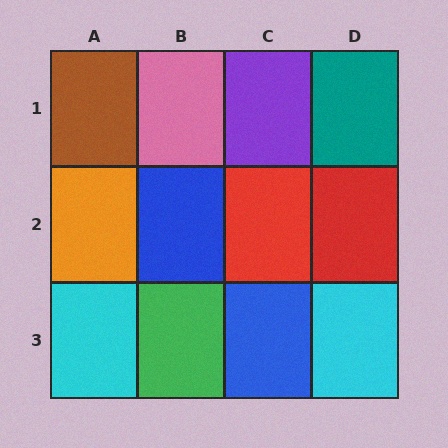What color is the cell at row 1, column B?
Pink.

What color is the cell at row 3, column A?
Cyan.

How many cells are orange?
1 cell is orange.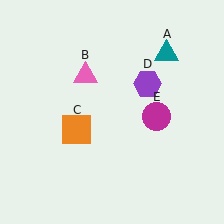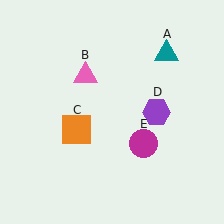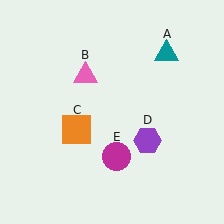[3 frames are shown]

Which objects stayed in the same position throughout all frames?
Teal triangle (object A) and pink triangle (object B) and orange square (object C) remained stationary.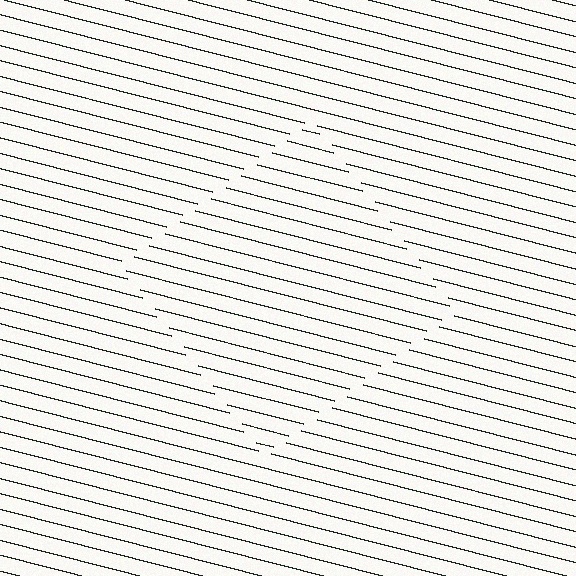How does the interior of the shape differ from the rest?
The interior of the shape contains the same grating, shifted by half a period — the contour is defined by the phase discontinuity where line-ends from the inner and outer gratings abut.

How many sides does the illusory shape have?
4 sides — the line-ends trace a square.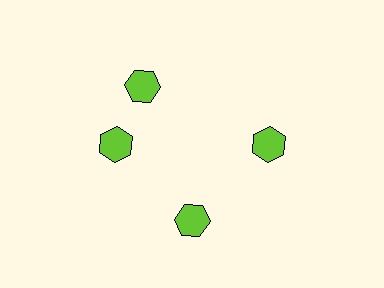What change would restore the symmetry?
The symmetry would be restored by rotating it back into even spacing with its neighbors so that all 4 hexagons sit at equal angles and equal distance from the center.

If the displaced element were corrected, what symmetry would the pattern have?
It would have 4-fold rotational symmetry — the pattern would map onto itself every 90 degrees.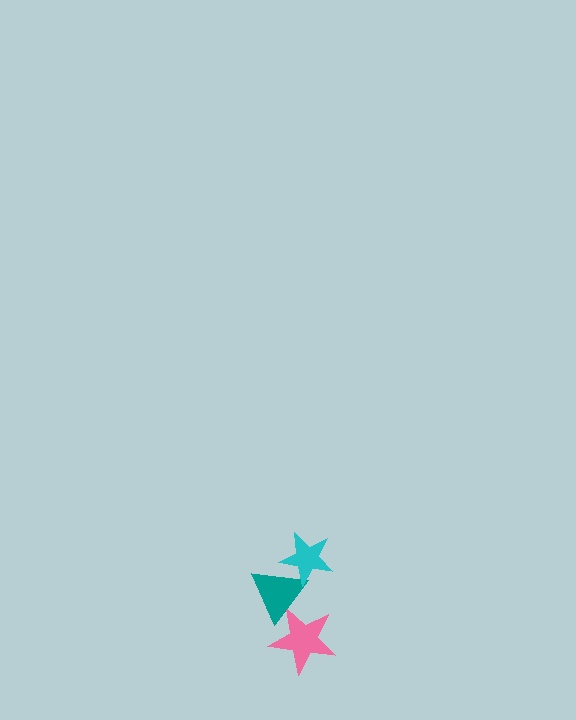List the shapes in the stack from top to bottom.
From top to bottom: the cyan star, the teal triangle, the pink star.